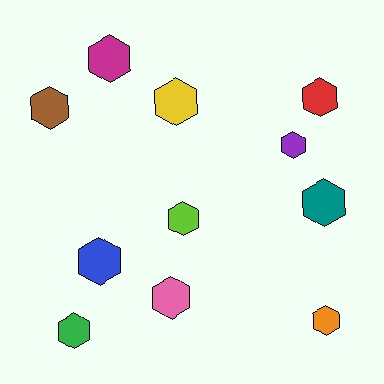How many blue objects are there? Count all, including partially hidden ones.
There is 1 blue object.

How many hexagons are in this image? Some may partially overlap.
There are 11 hexagons.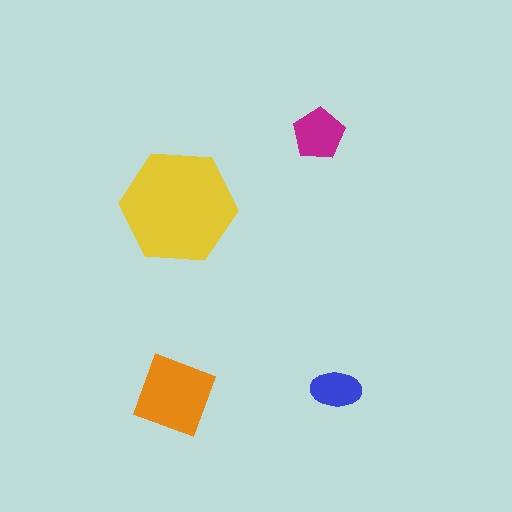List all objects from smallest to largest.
The blue ellipse, the magenta pentagon, the orange diamond, the yellow hexagon.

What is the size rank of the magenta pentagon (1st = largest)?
3rd.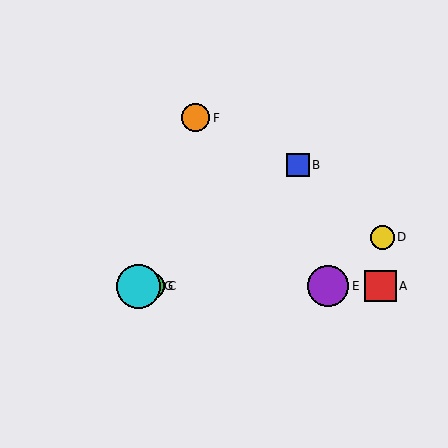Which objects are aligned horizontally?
Objects A, C, E, G are aligned horizontally.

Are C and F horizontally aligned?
No, C is at y≈286 and F is at y≈118.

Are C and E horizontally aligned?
Yes, both are at y≈286.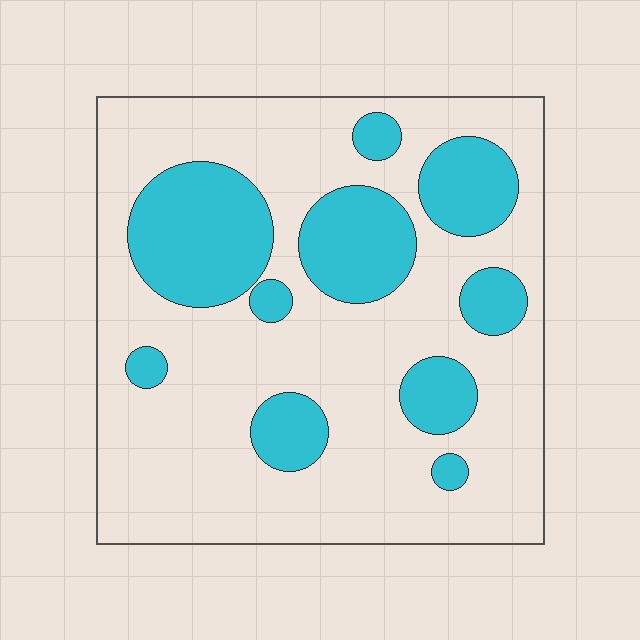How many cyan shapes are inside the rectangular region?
10.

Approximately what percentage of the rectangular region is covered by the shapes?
Approximately 30%.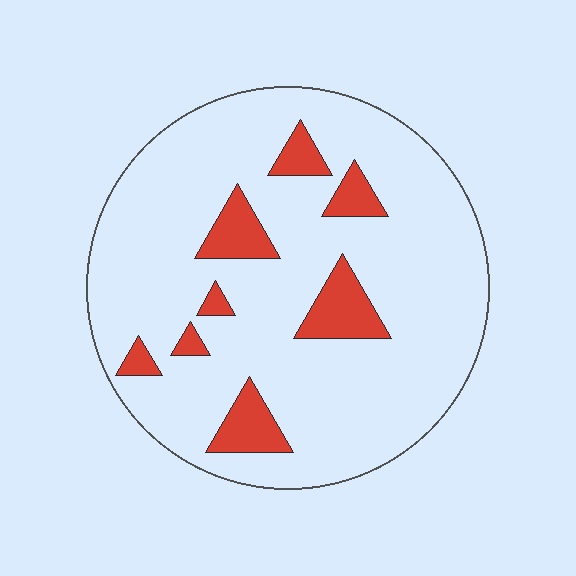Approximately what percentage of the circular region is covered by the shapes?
Approximately 15%.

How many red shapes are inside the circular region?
8.